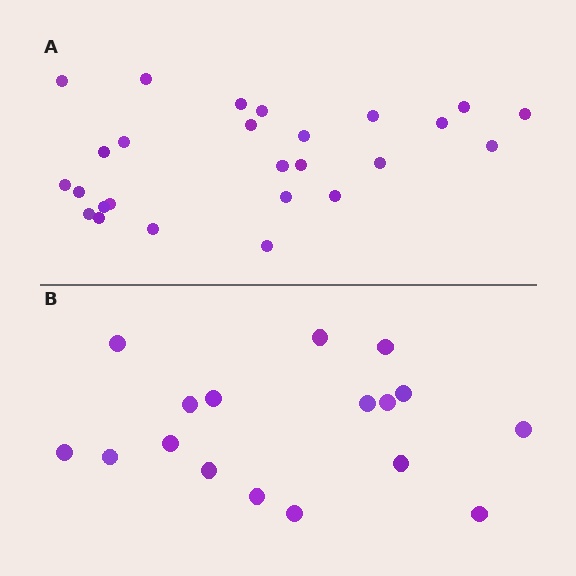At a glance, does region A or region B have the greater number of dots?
Region A (the top region) has more dots.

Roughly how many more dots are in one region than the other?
Region A has roughly 8 or so more dots than region B.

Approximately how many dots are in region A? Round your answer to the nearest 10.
About 30 dots. (The exact count is 26, which rounds to 30.)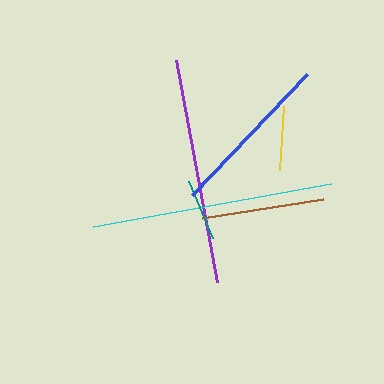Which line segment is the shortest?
The teal line is the shortest at approximately 62 pixels.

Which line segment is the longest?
The cyan line is the longest at approximately 242 pixels.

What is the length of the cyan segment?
The cyan segment is approximately 242 pixels long.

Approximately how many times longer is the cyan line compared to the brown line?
The cyan line is approximately 2.0 times the length of the brown line.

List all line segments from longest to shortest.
From longest to shortest: cyan, purple, blue, brown, yellow, teal.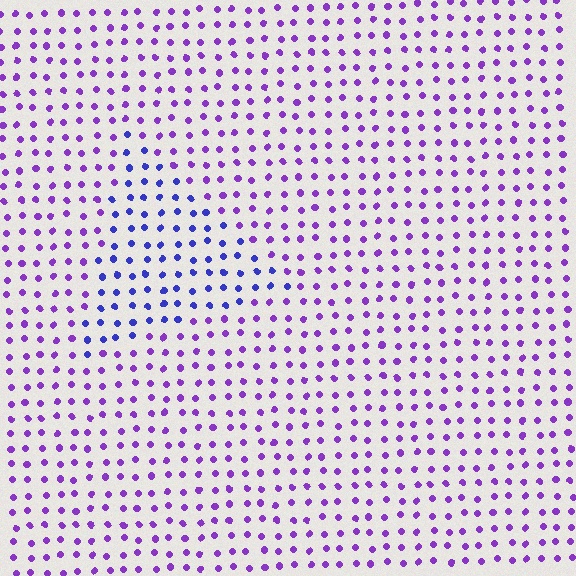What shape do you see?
I see a triangle.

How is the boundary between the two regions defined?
The boundary is defined purely by a slight shift in hue (about 37 degrees). Spacing, size, and orientation are identical on both sides.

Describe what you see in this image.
The image is filled with small purple elements in a uniform arrangement. A triangle-shaped region is visible where the elements are tinted to a slightly different hue, forming a subtle color boundary.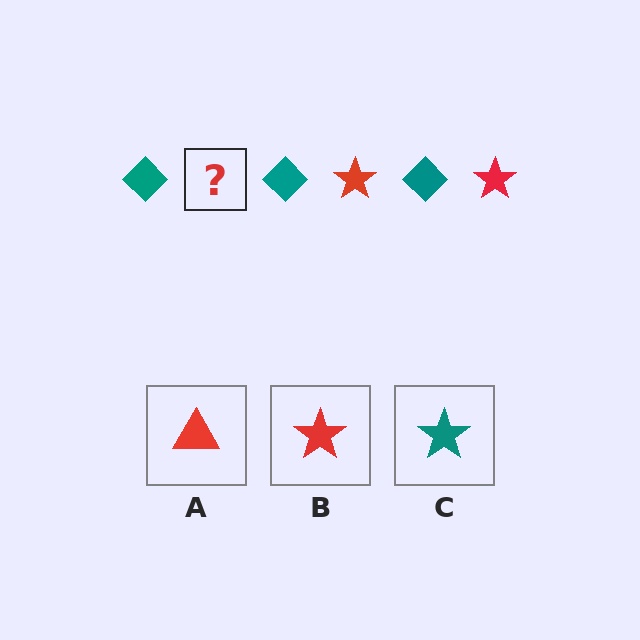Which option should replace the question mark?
Option B.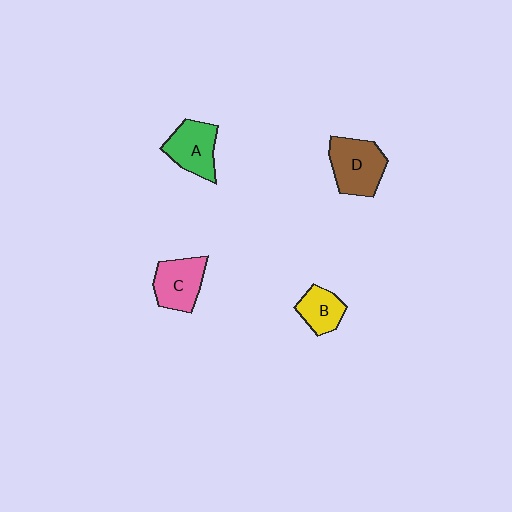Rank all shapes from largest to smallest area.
From largest to smallest: D (brown), A (green), C (pink), B (yellow).